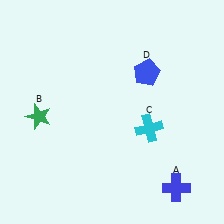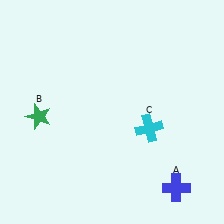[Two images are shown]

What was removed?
The blue pentagon (D) was removed in Image 2.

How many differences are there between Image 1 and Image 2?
There is 1 difference between the two images.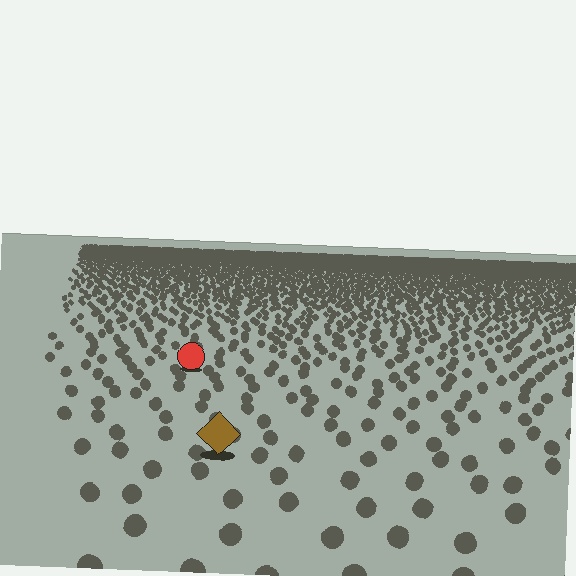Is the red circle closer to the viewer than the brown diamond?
No. The brown diamond is closer — you can tell from the texture gradient: the ground texture is coarser near it.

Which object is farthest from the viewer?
The red circle is farthest from the viewer. It appears smaller and the ground texture around it is denser.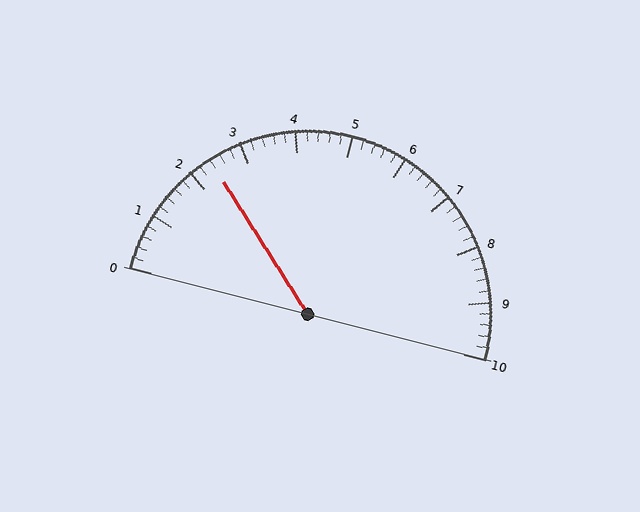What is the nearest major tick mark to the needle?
The nearest major tick mark is 2.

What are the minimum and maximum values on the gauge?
The gauge ranges from 0 to 10.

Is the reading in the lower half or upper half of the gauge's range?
The reading is in the lower half of the range (0 to 10).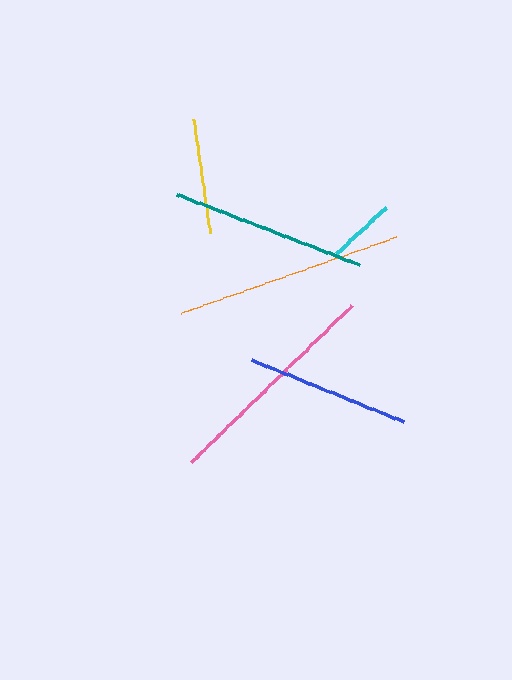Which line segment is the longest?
The orange line is the longest at approximately 229 pixels.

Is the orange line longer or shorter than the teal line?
The orange line is longer than the teal line.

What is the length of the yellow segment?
The yellow segment is approximately 116 pixels long.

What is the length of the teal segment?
The teal segment is approximately 196 pixels long.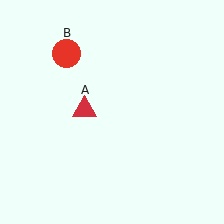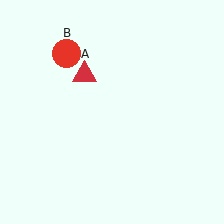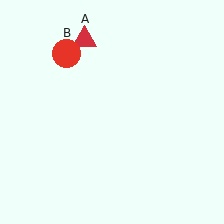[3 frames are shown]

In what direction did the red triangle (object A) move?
The red triangle (object A) moved up.